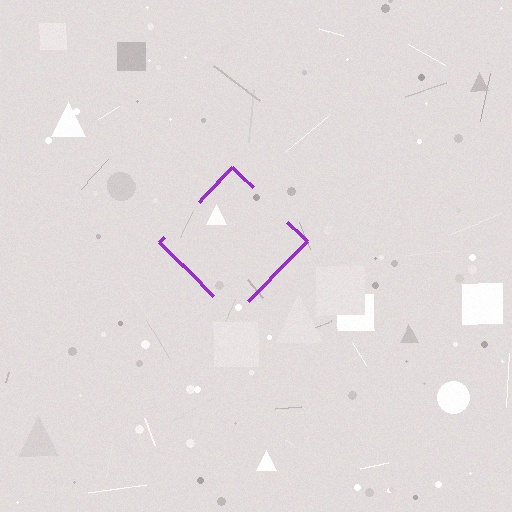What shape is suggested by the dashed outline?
The dashed outline suggests a diamond.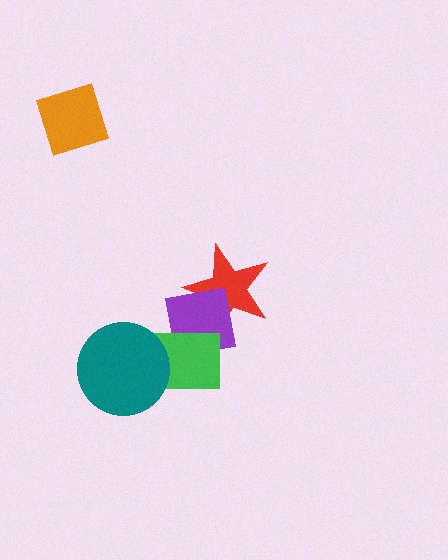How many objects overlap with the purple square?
2 objects overlap with the purple square.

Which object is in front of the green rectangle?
The teal circle is in front of the green rectangle.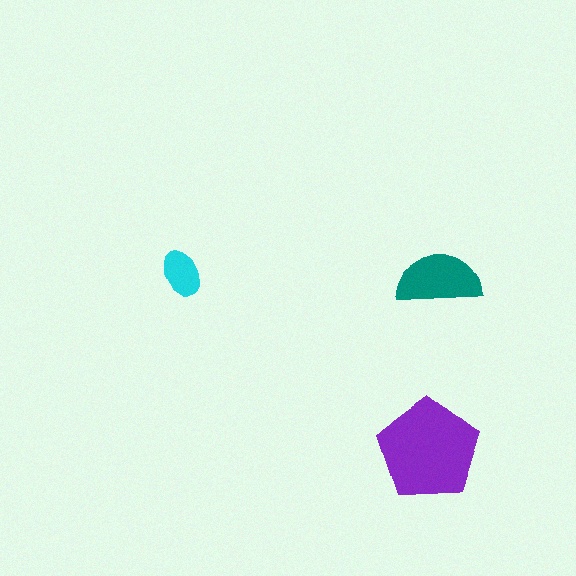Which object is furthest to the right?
The teal semicircle is rightmost.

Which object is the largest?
The purple pentagon.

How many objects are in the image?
There are 3 objects in the image.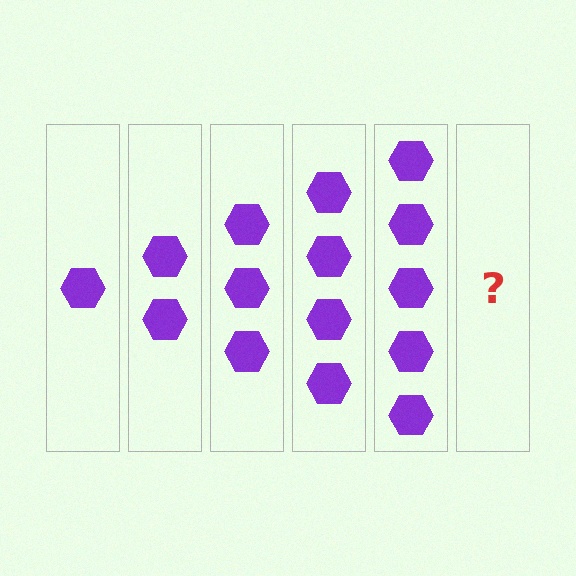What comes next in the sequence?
The next element should be 6 hexagons.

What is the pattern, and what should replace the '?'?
The pattern is that each step adds one more hexagon. The '?' should be 6 hexagons.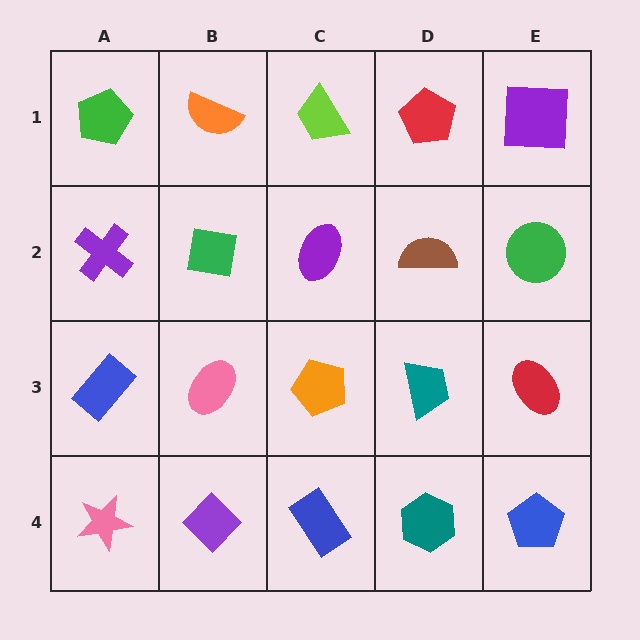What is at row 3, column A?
A blue rectangle.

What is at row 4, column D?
A teal hexagon.